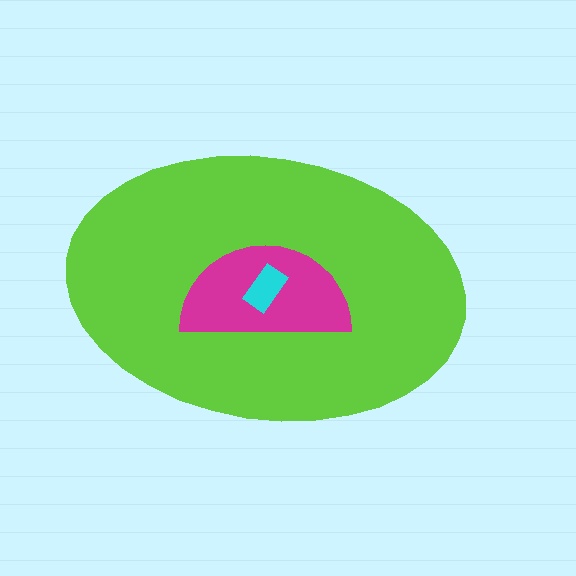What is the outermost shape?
The lime ellipse.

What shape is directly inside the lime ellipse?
The magenta semicircle.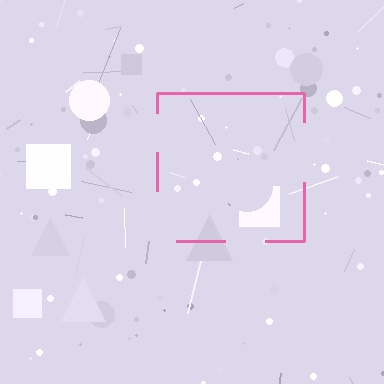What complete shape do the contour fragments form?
The contour fragments form a square.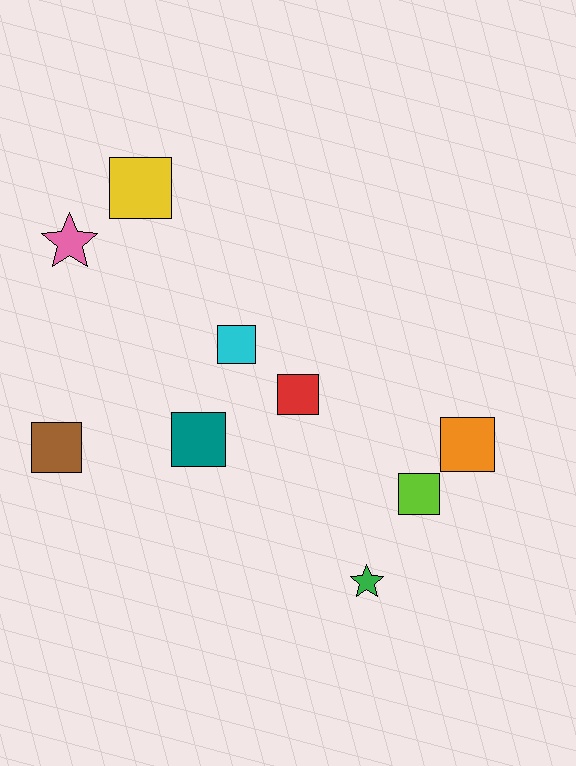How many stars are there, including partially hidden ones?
There are 2 stars.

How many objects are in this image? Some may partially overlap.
There are 9 objects.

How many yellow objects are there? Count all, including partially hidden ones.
There is 1 yellow object.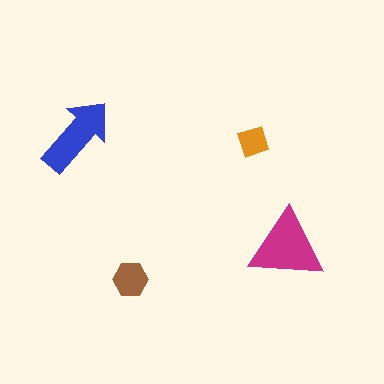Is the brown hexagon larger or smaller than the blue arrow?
Smaller.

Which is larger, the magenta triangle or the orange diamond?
The magenta triangle.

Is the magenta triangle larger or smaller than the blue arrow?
Larger.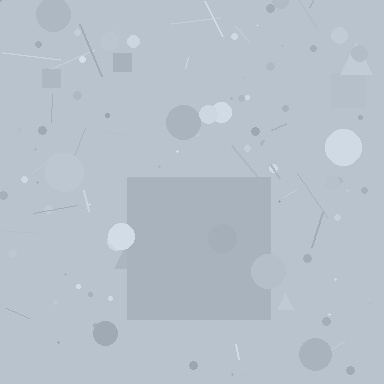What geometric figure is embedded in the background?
A square is embedded in the background.